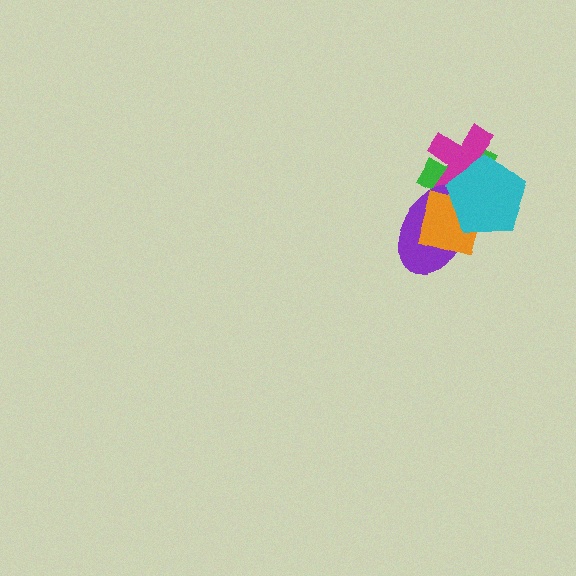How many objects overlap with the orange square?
4 objects overlap with the orange square.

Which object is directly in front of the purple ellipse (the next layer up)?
The orange square is directly in front of the purple ellipse.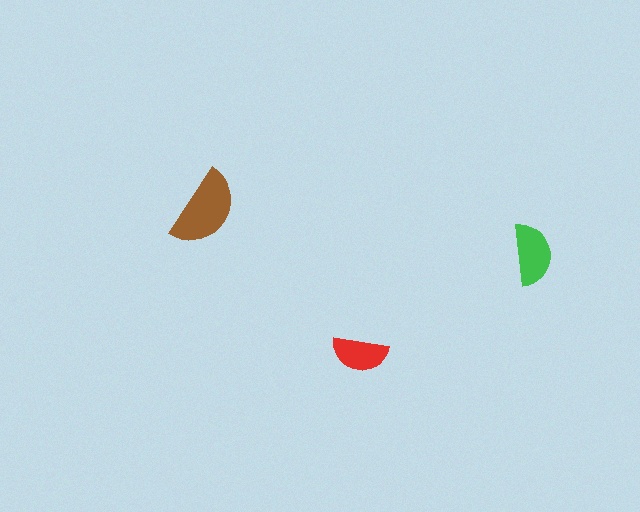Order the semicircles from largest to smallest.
the brown one, the green one, the red one.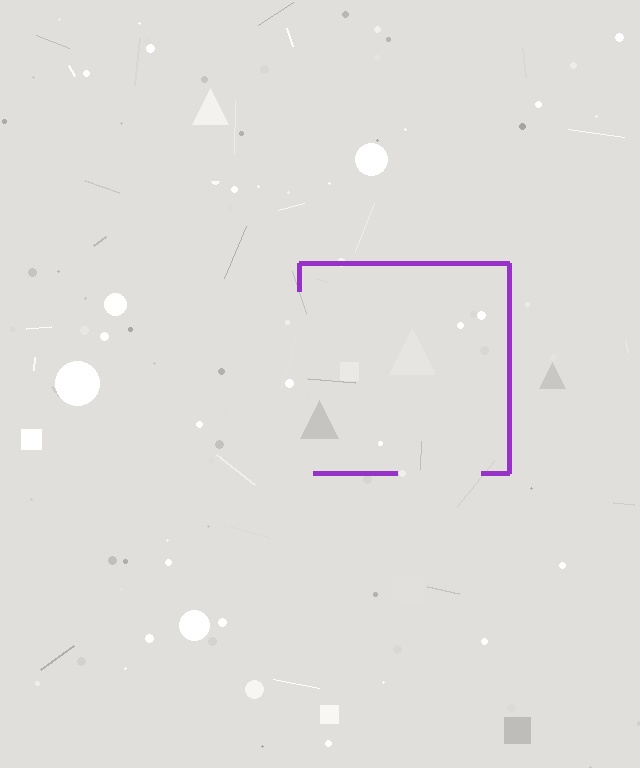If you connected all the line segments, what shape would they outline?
They would outline a square.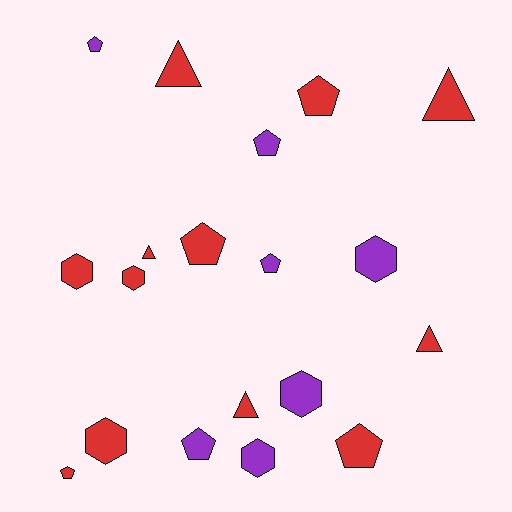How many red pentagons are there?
There are 4 red pentagons.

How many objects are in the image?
There are 19 objects.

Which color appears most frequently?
Red, with 12 objects.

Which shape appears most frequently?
Pentagon, with 8 objects.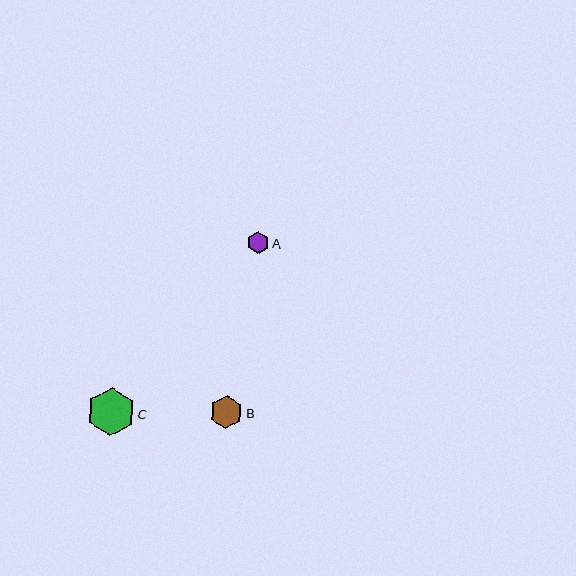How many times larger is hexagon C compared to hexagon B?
Hexagon C is approximately 1.4 times the size of hexagon B.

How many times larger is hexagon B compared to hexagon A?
Hexagon B is approximately 1.5 times the size of hexagon A.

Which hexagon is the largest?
Hexagon C is the largest with a size of approximately 48 pixels.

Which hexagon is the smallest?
Hexagon A is the smallest with a size of approximately 22 pixels.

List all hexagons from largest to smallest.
From largest to smallest: C, B, A.